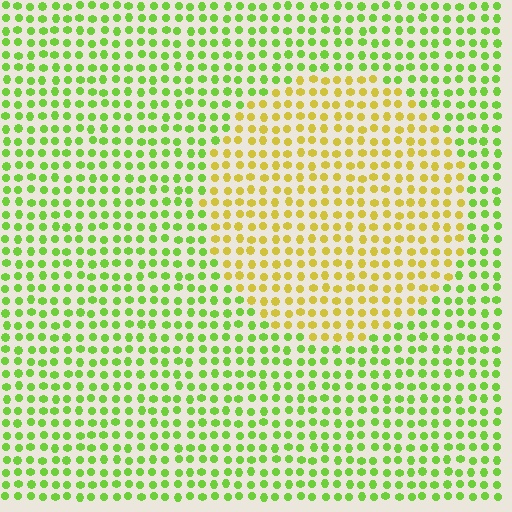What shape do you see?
I see a circle.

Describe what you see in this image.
The image is filled with small lime elements in a uniform arrangement. A circle-shaped region is visible where the elements are tinted to a slightly different hue, forming a subtle color boundary.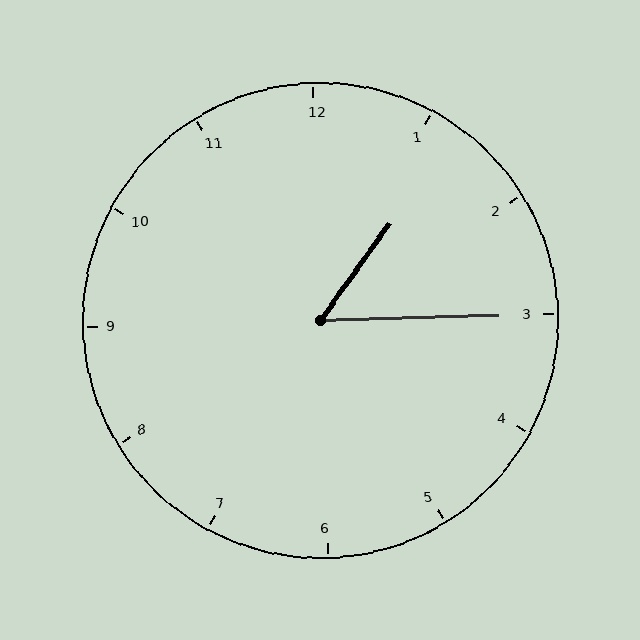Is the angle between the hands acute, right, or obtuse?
It is acute.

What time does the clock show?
1:15.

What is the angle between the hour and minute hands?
Approximately 52 degrees.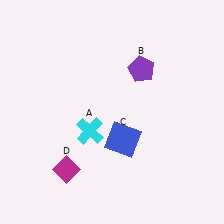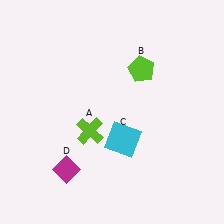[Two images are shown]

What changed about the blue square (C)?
In Image 1, C is blue. In Image 2, it changed to cyan.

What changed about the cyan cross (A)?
In Image 1, A is cyan. In Image 2, it changed to lime.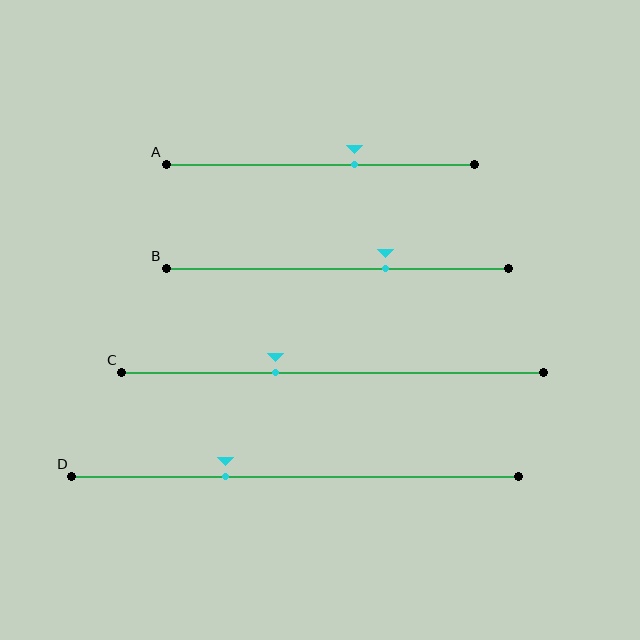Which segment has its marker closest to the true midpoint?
Segment A has its marker closest to the true midpoint.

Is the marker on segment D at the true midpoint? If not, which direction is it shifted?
No, the marker on segment D is shifted to the left by about 15% of the segment length.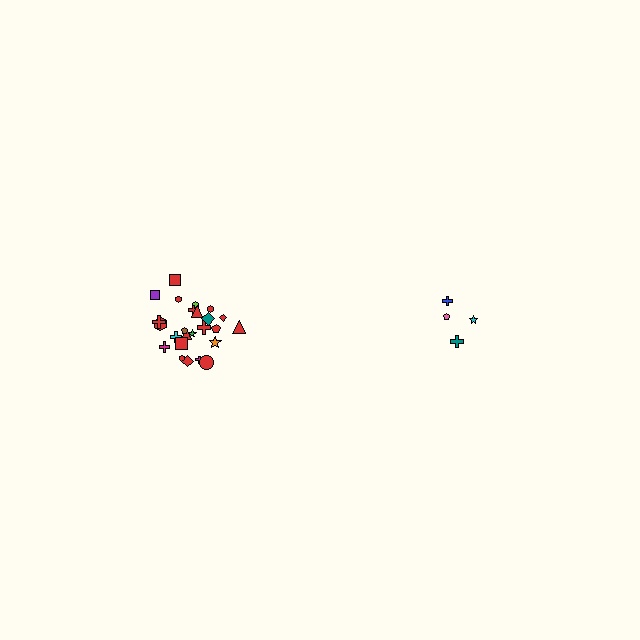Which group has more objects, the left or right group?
The left group.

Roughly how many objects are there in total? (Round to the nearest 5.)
Roughly 30 objects in total.